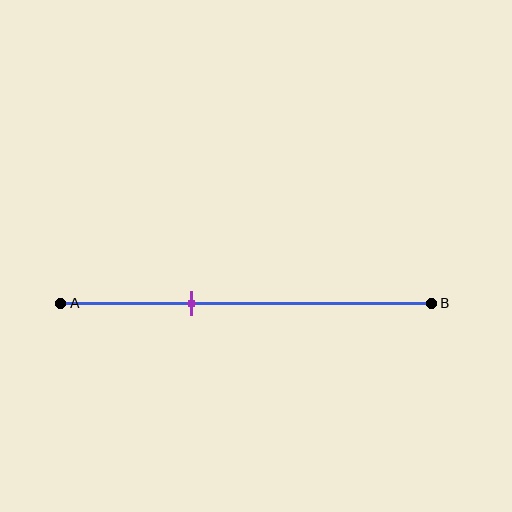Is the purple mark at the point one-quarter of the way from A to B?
No, the mark is at about 35% from A, not at the 25% one-quarter point.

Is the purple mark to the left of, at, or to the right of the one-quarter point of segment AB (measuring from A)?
The purple mark is to the right of the one-quarter point of segment AB.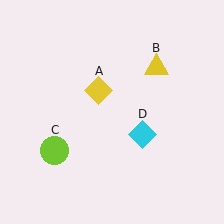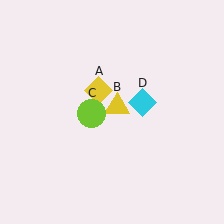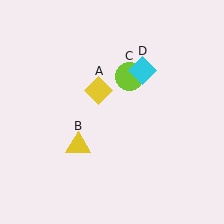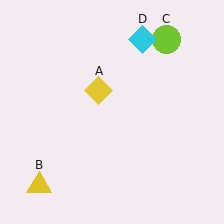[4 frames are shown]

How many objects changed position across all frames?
3 objects changed position: yellow triangle (object B), lime circle (object C), cyan diamond (object D).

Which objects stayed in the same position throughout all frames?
Yellow diamond (object A) remained stationary.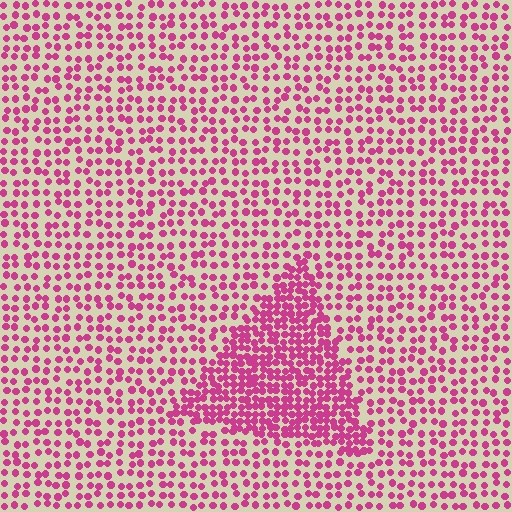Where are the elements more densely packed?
The elements are more densely packed inside the triangle boundary.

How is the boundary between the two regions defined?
The boundary is defined by a change in element density (approximately 2.1x ratio). All elements are the same color, size, and shape.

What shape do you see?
I see a triangle.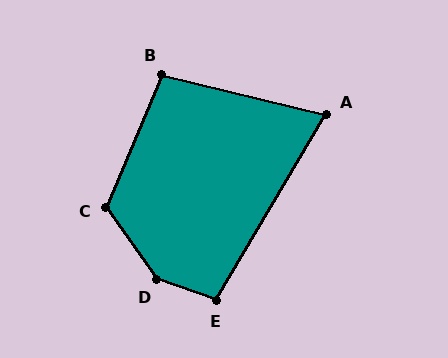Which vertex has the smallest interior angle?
A, at approximately 73 degrees.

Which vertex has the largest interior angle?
D, at approximately 143 degrees.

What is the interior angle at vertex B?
Approximately 99 degrees (obtuse).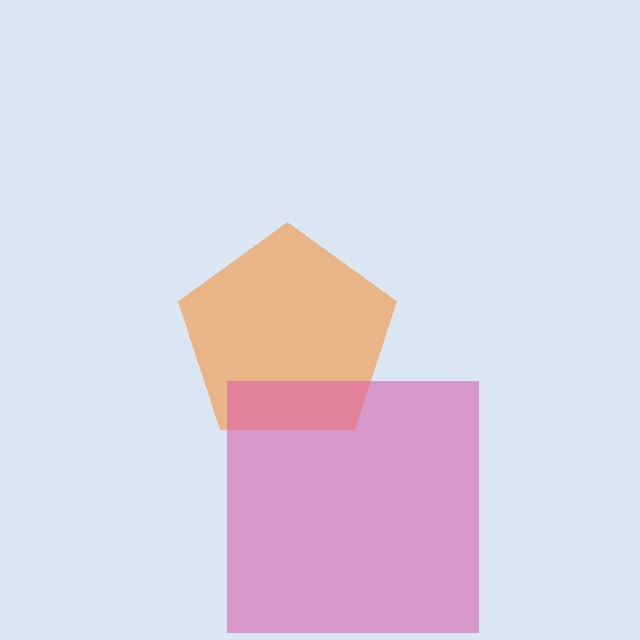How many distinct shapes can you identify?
There are 2 distinct shapes: an orange pentagon, a pink square.